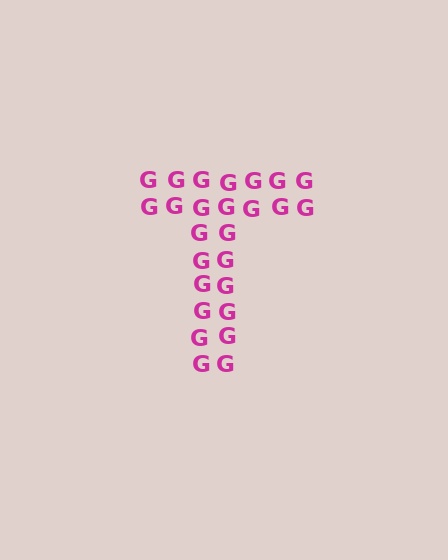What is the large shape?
The large shape is the letter T.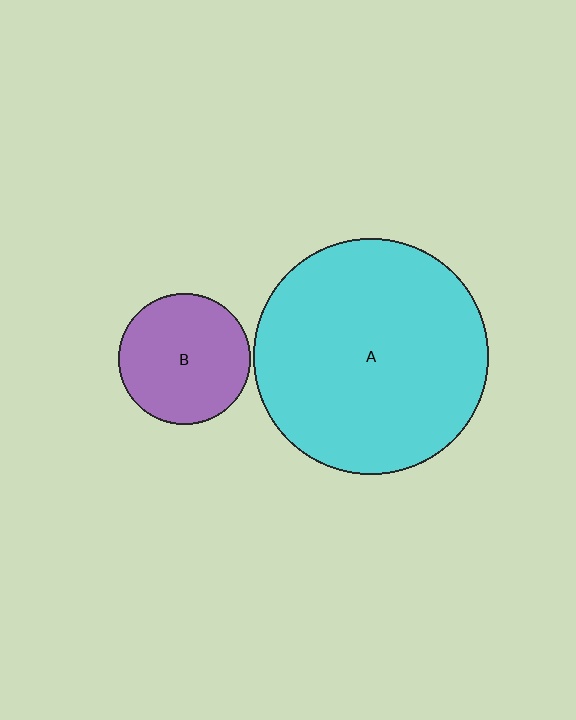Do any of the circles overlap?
No, none of the circles overlap.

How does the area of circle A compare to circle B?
Approximately 3.2 times.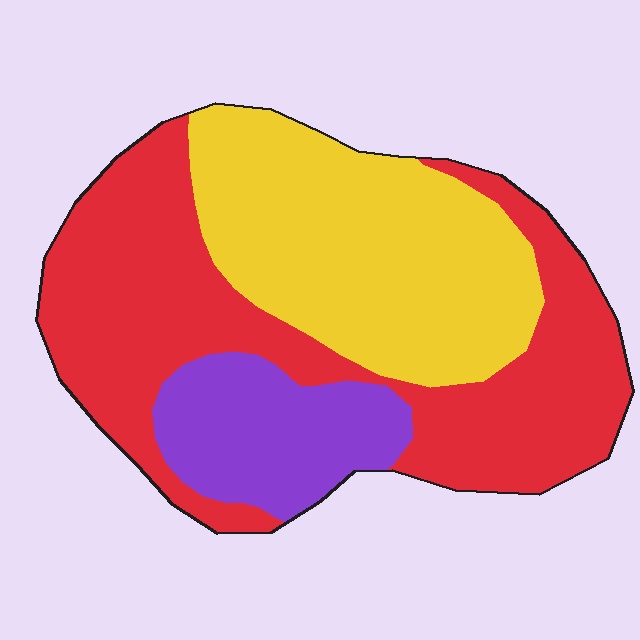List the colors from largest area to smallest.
From largest to smallest: red, yellow, purple.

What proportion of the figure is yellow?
Yellow takes up about three eighths (3/8) of the figure.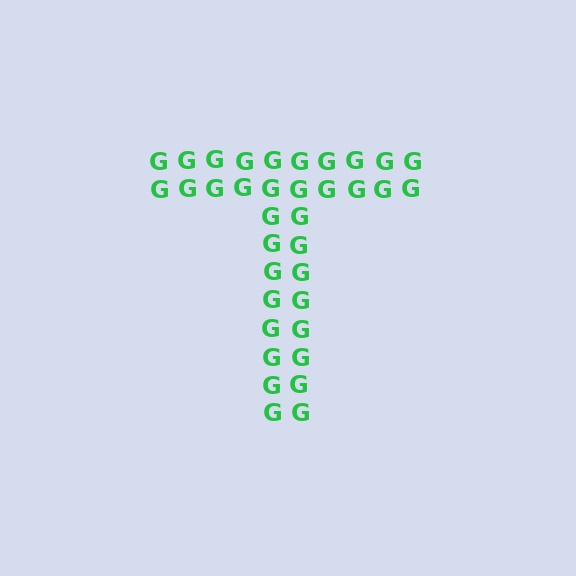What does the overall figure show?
The overall figure shows the letter T.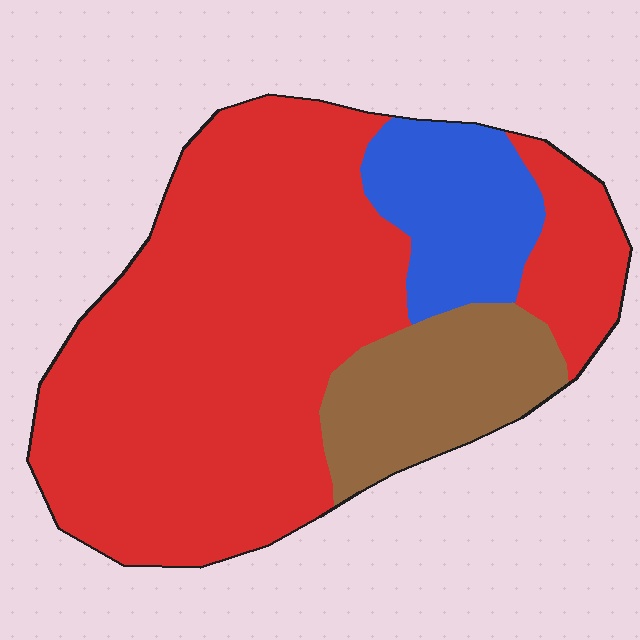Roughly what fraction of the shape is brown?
Brown takes up about one sixth (1/6) of the shape.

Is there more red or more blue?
Red.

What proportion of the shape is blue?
Blue takes up less than a quarter of the shape.